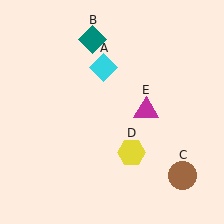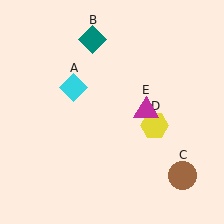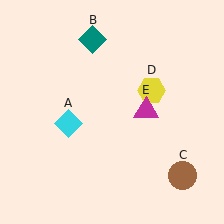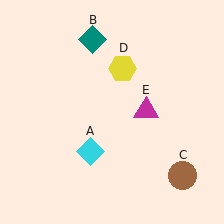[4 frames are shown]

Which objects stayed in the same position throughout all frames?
Teal diamond (object B) and brown circle (object C) and magenta triangle (object E) remained stationary.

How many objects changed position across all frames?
2 objects changed position: cyan diamond (object A), yellow hexagon (object D).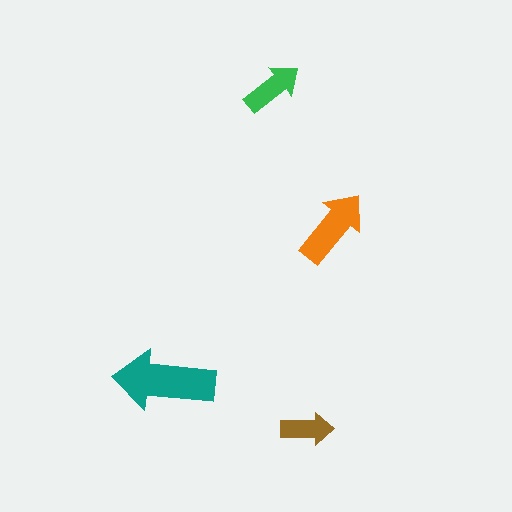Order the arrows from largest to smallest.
the teal one, the orange one, the green one, the brown one.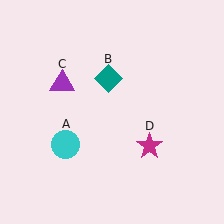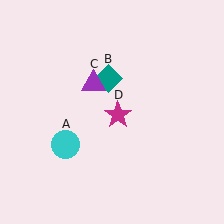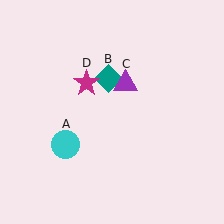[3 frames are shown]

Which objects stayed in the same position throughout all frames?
Cyan circle (object A) and teal diamond (object B) remained stationary.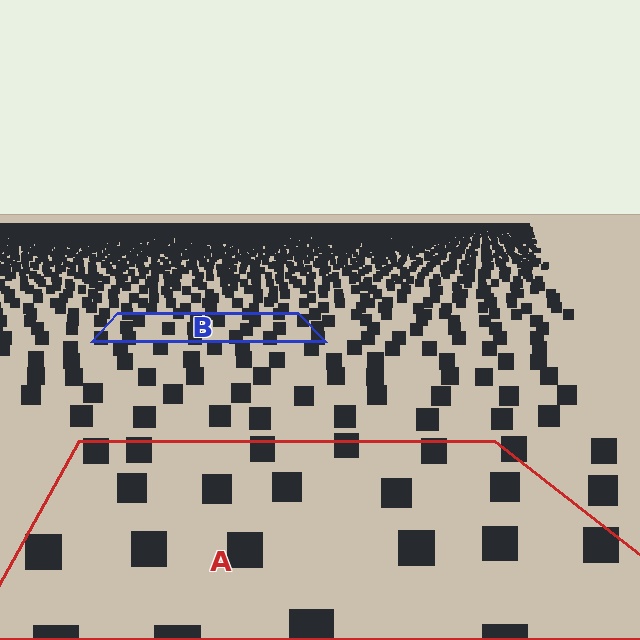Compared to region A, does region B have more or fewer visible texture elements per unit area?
Region B has more texture elements per unit area — they are packed more densely because it is farther away.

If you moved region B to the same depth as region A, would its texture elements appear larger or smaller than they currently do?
They would appear larger. At a closer depth, the same texture elements are projected at a bigger on-screen size.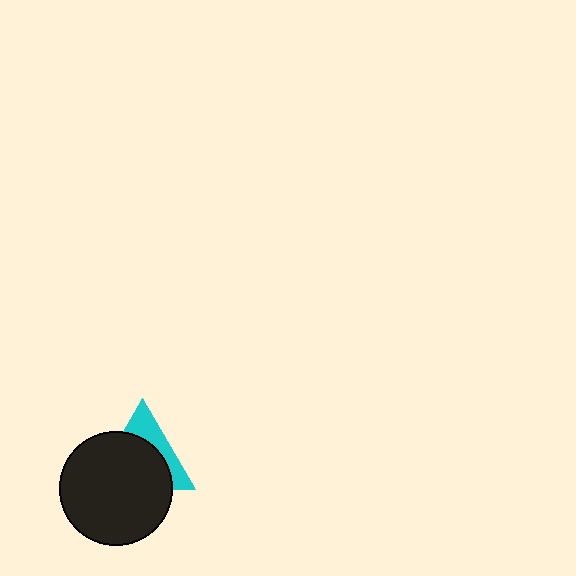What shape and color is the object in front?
The object in front is a black circle.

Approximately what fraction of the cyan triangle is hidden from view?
Roughly 65% of the cyan triangle is hidden behind the black circle.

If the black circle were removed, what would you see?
You would see the complete cyan triangle.